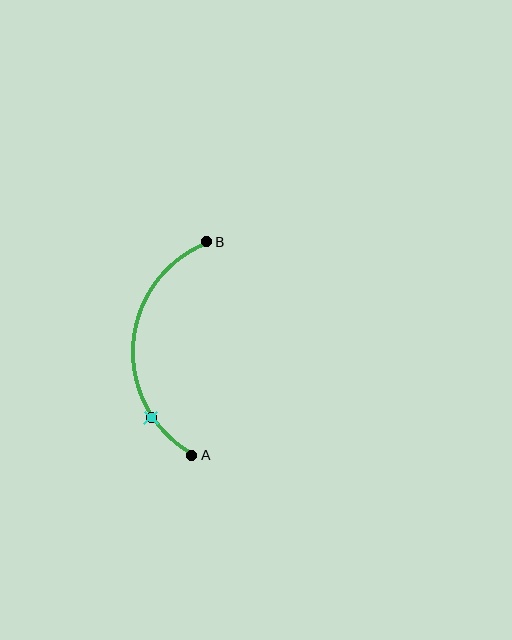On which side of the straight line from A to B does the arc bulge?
The arc bulges to the left of the straight line connecting A and B.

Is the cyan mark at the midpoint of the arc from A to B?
No. The cyan mark lies on the arc but is closer to endpoint A. The arc midpoint would be at the point on the curve equidistant along the arc from both A and B.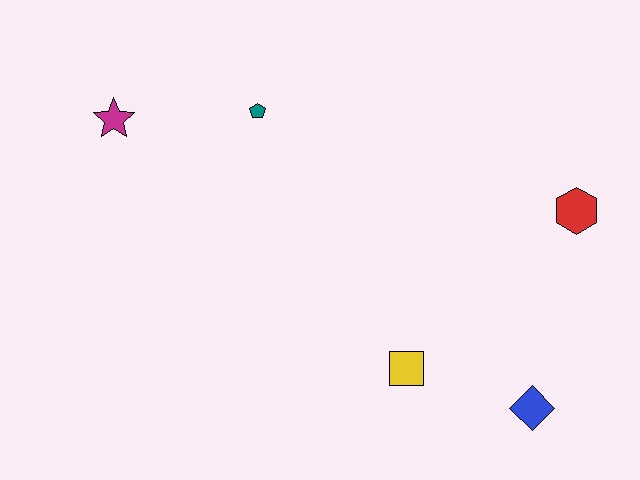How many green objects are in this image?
There are no green objects.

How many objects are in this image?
There are 5 objects.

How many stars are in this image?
There is 1 star.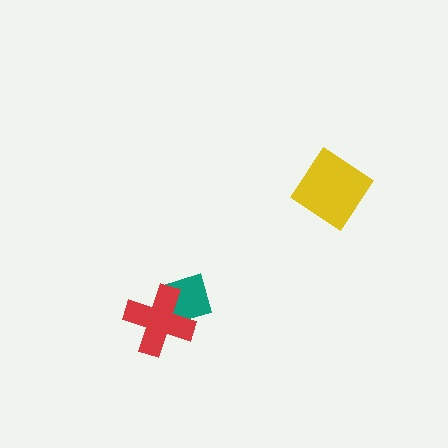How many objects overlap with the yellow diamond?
0 objects overlap with the yellow diamond.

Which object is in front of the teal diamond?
The red cross is in front of the teal diamond.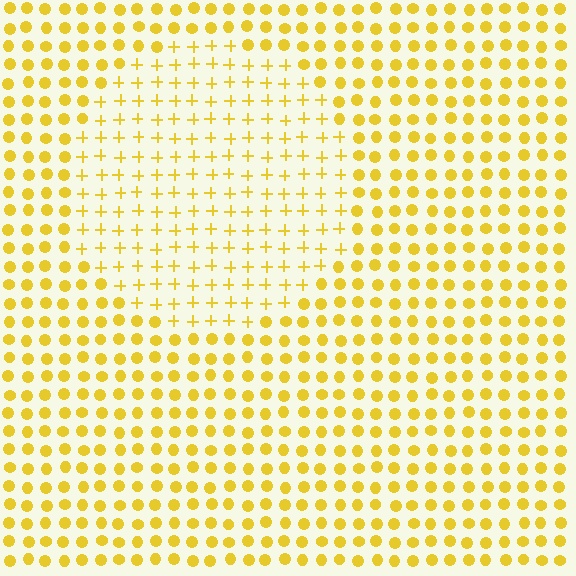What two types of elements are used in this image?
The image uses plus signs inside the circle region and circles outside it.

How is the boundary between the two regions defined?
The boundary is defined by a change in element shape: plus signs inside vs. circles outside. All elements share the same color and spacing.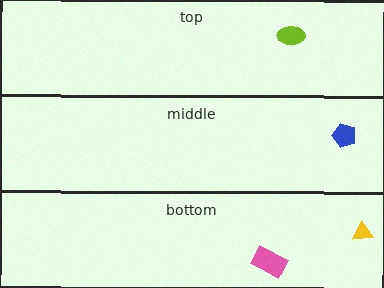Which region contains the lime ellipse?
The top region.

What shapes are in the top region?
The lime ellipse.